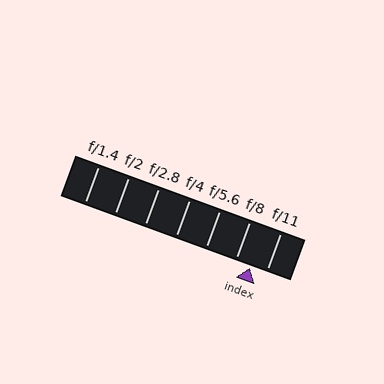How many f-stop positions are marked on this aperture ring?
There are 7 f-stop positions marked.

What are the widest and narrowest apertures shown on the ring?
The widest aperture shown is f/1.4 and the narrowest is f/11.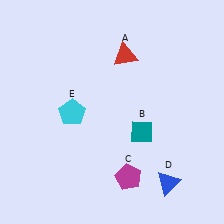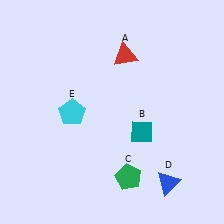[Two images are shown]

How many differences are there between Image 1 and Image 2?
There is 1 difference between the two images.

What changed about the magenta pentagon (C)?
In Image 1, C is magenta. In Image 2, it changed to green.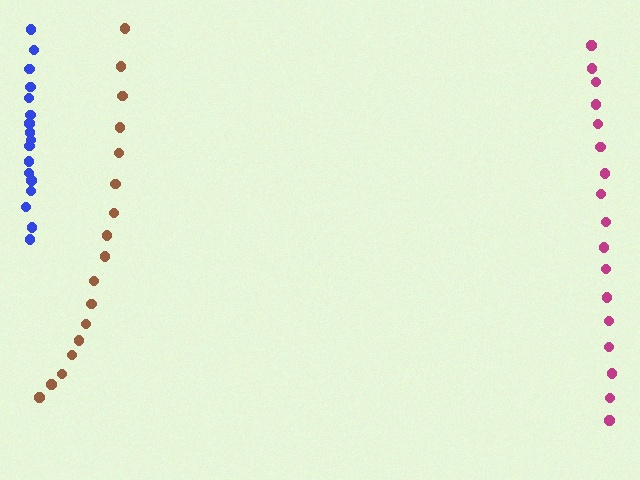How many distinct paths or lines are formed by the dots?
There are 3 distinct paths.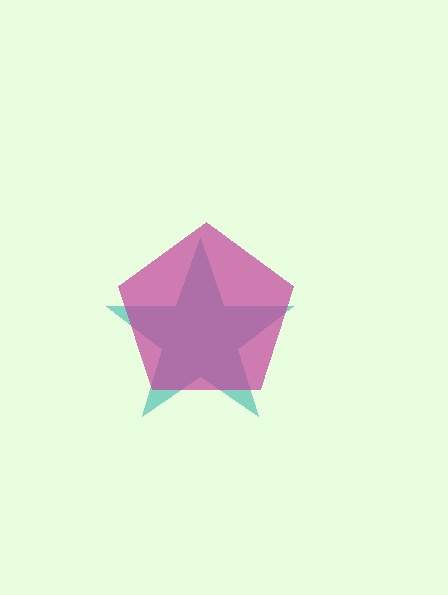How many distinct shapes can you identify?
There are 2 distinct shapes: a teal star, a magenta pentagon.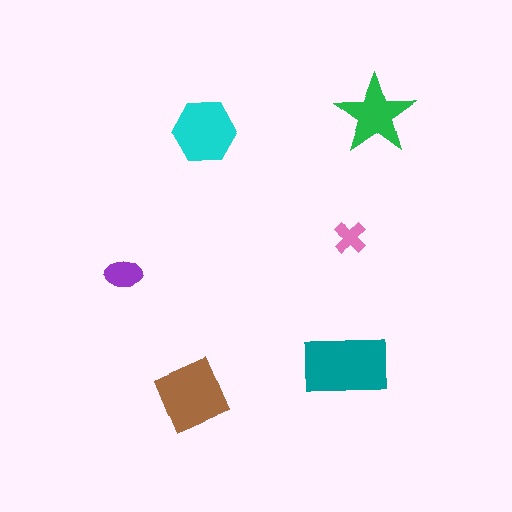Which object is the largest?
The teal rectangle.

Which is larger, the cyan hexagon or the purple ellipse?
The cyan hexagon.